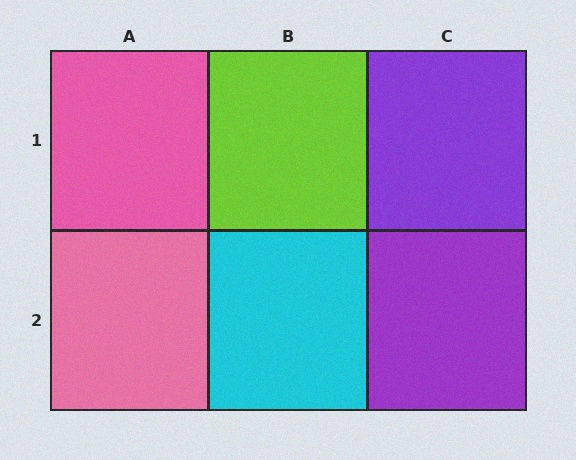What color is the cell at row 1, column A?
Pink.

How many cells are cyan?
1 cell is cyan.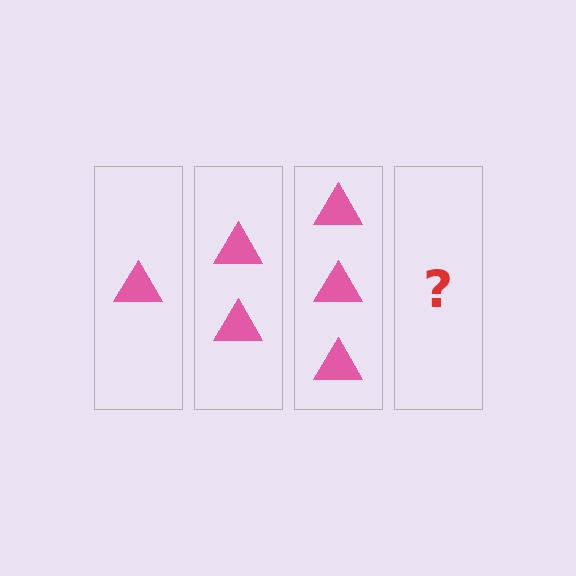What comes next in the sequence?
The next element should be 4 triangles.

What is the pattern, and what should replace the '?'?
The pattern is that each step adds one more triangle. The '?' should be 4 triangles.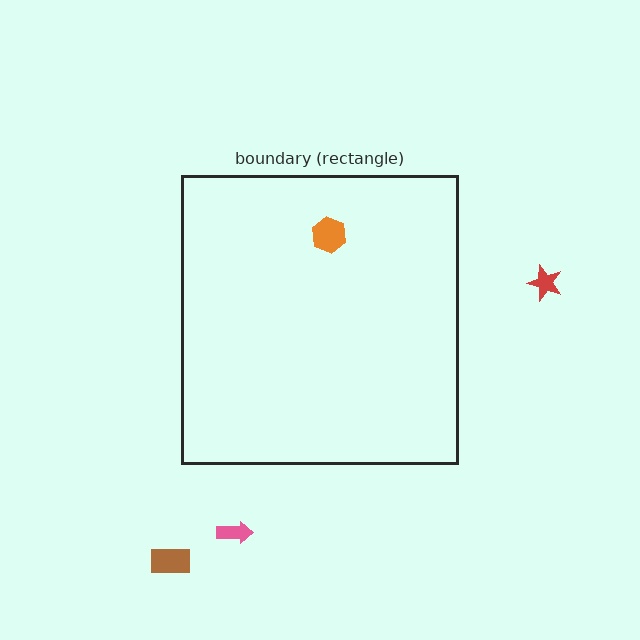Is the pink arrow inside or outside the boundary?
Outside.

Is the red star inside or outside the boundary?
Outside.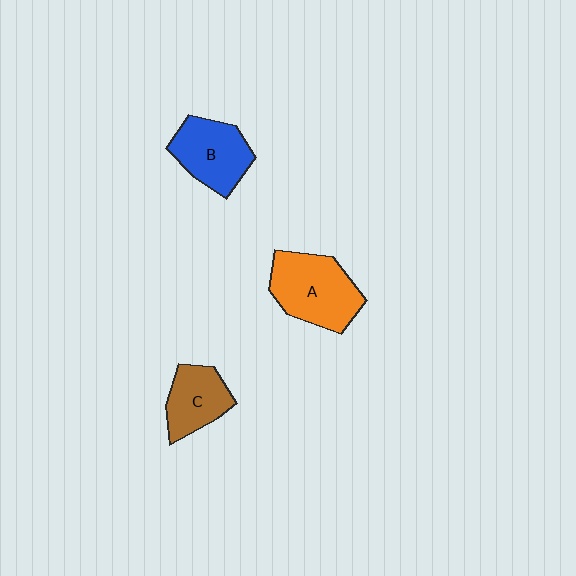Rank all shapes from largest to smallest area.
From largest to smallest: A (orange), B (blue), C (brown).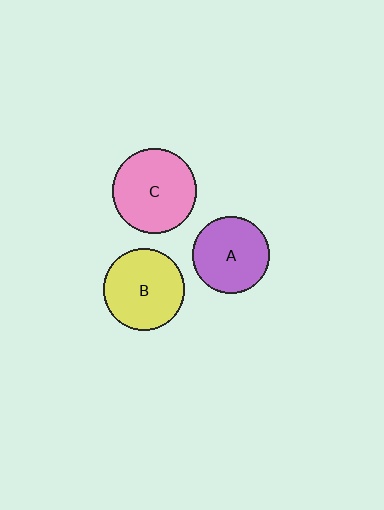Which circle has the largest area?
Circle C (pink).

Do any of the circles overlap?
No, none of the circles overlap.